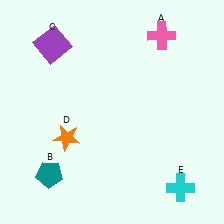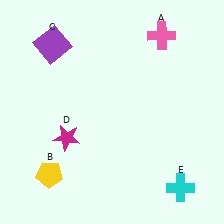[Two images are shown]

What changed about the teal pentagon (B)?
In Image 1, B is teal. In Image 2, it changed to yellow.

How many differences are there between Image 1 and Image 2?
There are 2 differences between the two images.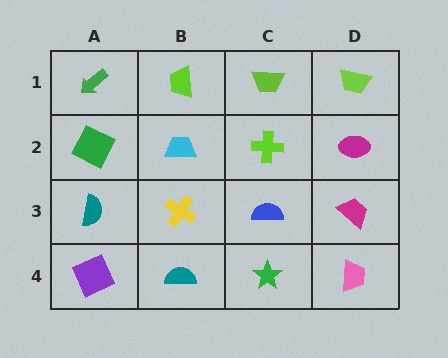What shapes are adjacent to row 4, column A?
A teal semicircle (row 3, column A), a teal semicircle (row 4, column B).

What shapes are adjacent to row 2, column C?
A lime trapezoid (row 1, column C), a blue semicircle (row 3, column C), a cyan trapezoid (row 2, column B), a magenta ellipse (row 2, column D).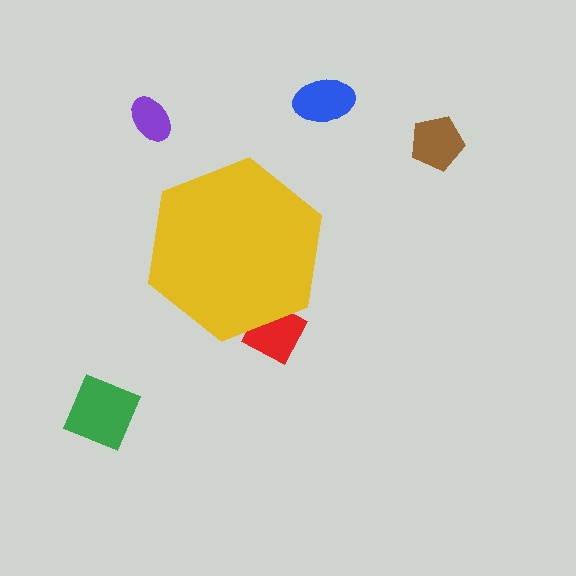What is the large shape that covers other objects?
A yellow hexagon.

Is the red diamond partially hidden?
Yes, the red diamond is partially hidden behind the yellow hexagon.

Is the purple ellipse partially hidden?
No, the purple ellipse is fully visible.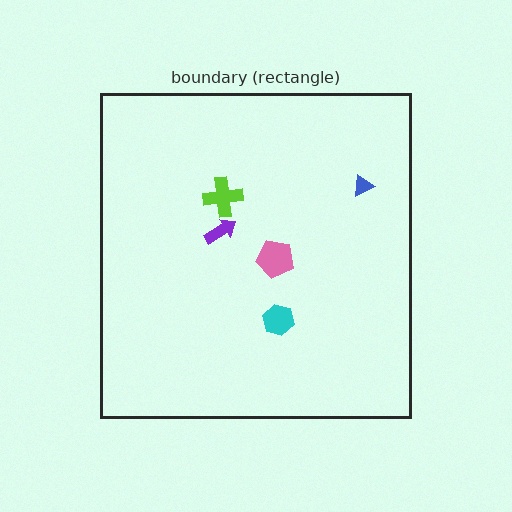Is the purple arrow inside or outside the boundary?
Inside.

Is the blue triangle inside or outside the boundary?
Inside.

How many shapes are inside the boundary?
5 inside, 0 outside.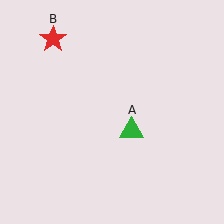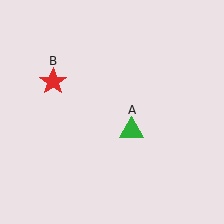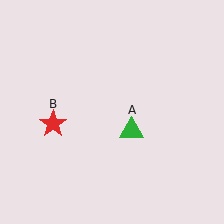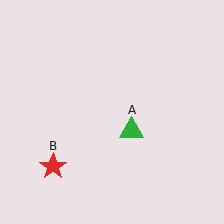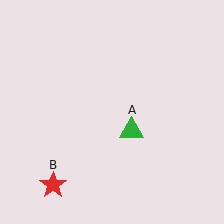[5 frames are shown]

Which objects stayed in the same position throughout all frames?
Green triangle (object A) remained stationary.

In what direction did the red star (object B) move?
The red star (object B) moved down.